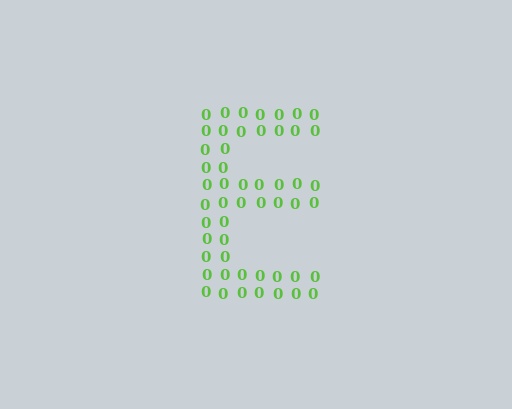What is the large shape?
The large shape is the letter E.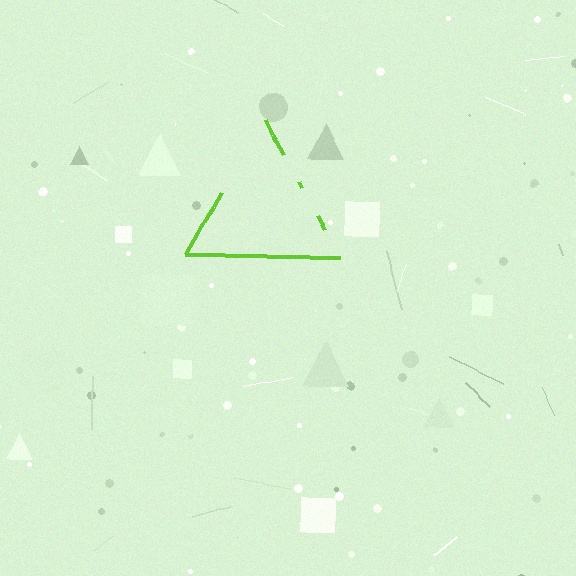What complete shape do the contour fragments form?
The contour fragments form a triangle.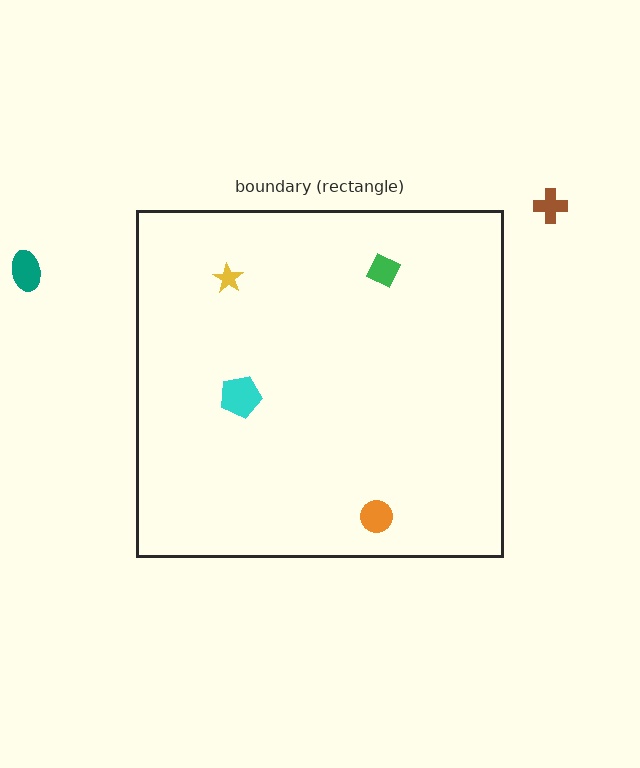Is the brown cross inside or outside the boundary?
Outside.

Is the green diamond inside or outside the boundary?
Inside.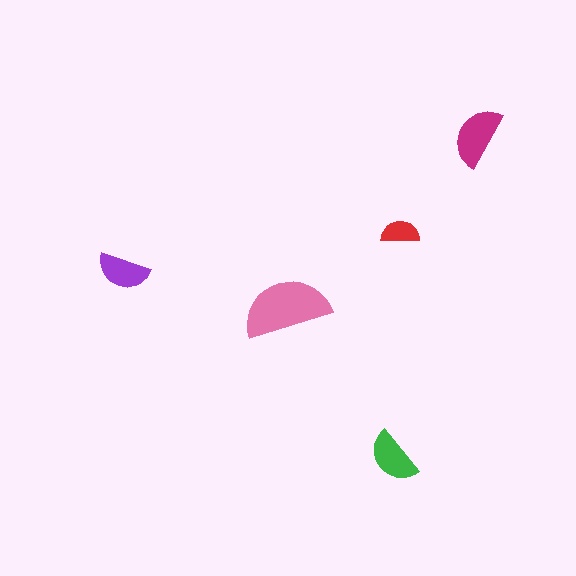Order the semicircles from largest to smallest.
the pink one, the magenta one, the green one, the purple one, the red one.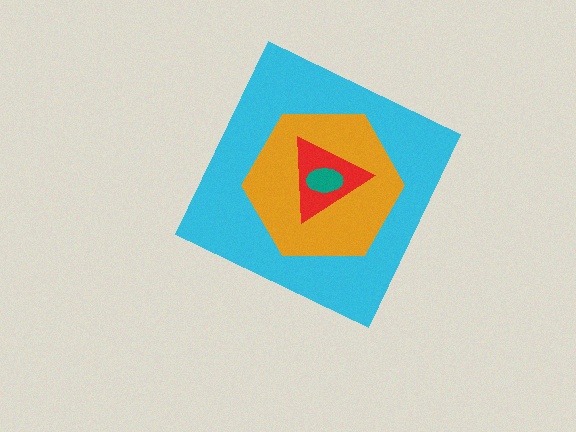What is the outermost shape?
The cyan diamond.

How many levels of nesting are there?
4.